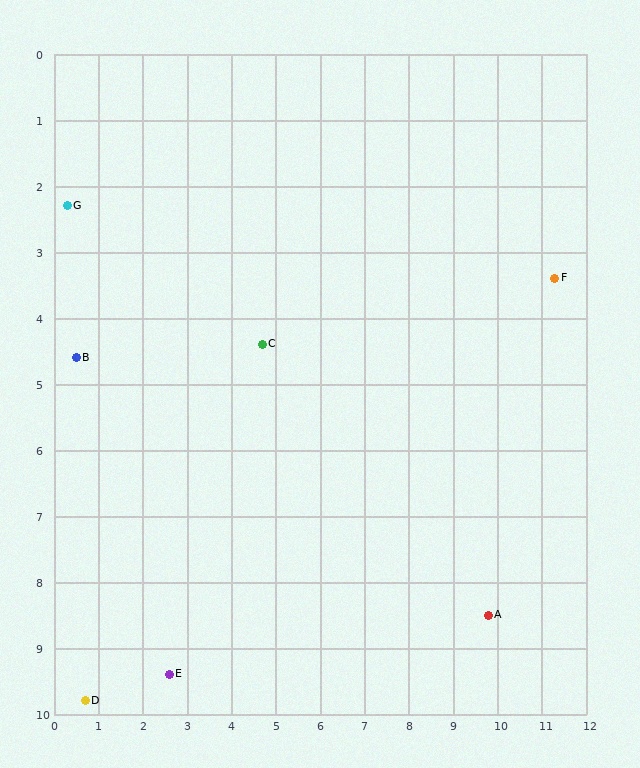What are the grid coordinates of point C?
Point C is at approximately (4.7, 4.4).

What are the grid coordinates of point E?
Point E is at approximately (2.6, 9.4).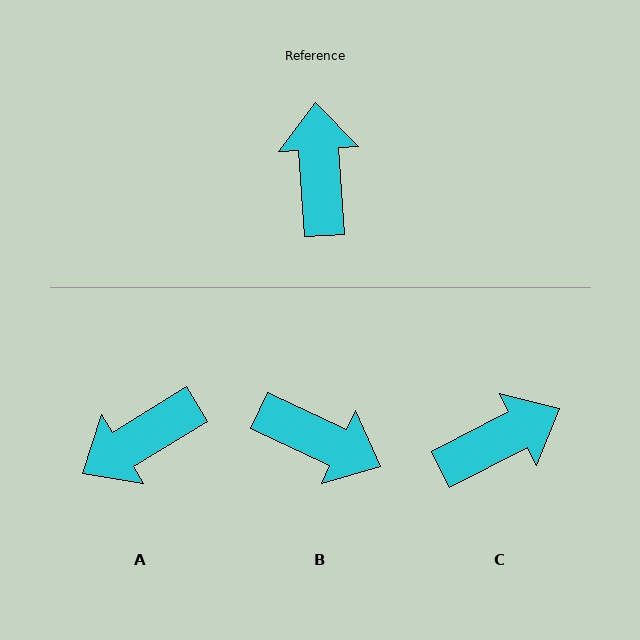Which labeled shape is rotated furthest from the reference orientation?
B, about 118 degrees away.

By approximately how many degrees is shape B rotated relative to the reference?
Approximately 118 degrees clockwise.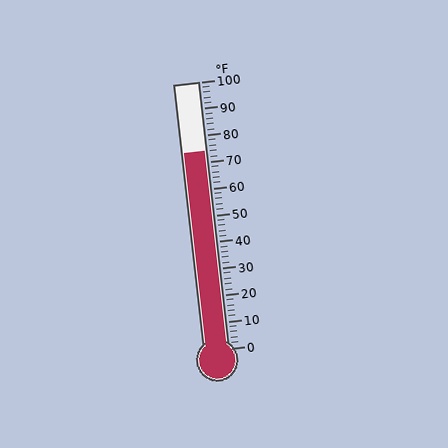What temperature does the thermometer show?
The thermometer shows approximately 74°F.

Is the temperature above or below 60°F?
The temperature is above 60°F.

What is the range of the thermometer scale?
The thermometer scale ranges from 0°F to 100°F.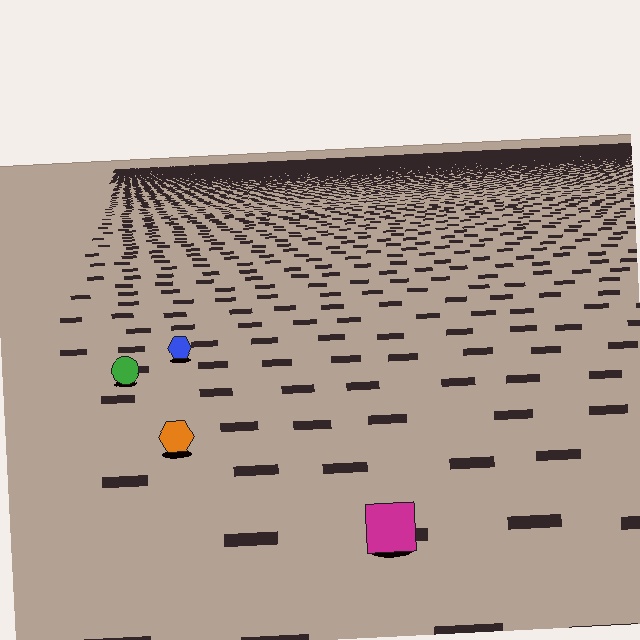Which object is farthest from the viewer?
The blue hexagon is farthest from the viewer. It appears smaller and the ground texture around it is denser.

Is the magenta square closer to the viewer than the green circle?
Yes. The magenta square is closer — you can tell from the texture gradient: the ground texture is coarser near it.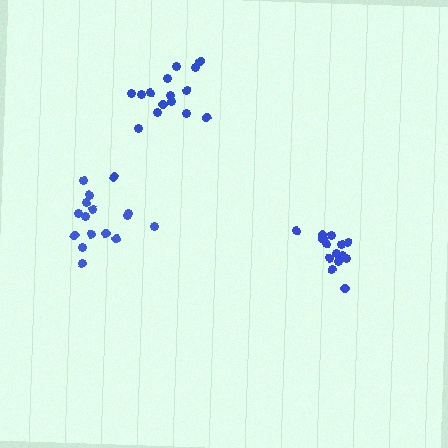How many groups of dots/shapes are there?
There are 3 groups.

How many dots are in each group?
Group 1: 15 dots, Group 2: 16 dots, Group 3: 14 dots (45 total).